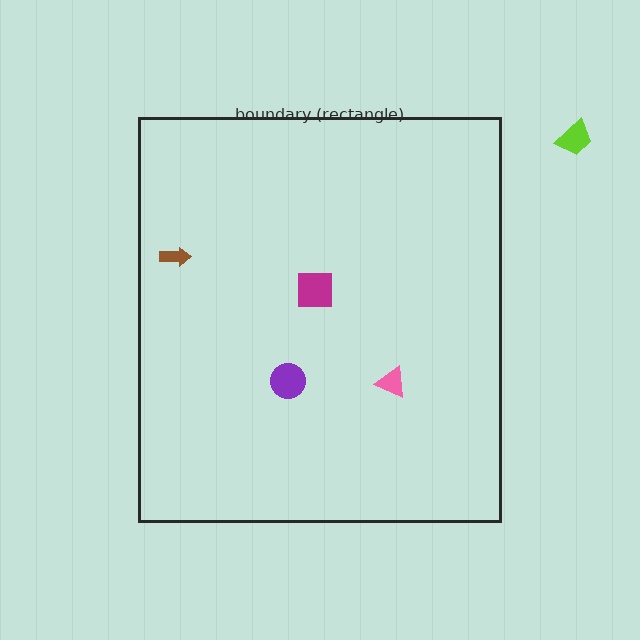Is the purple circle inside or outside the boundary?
Inside.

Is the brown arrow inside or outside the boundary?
Inside.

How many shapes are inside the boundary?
4 inside, 1 outside.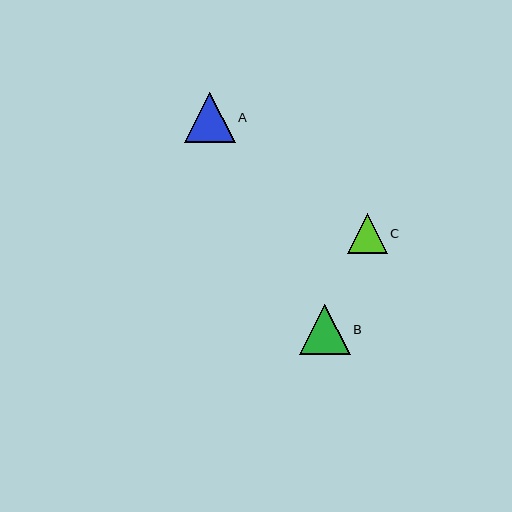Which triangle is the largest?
Triangle A is the largest with a size of approximately 50 pixels.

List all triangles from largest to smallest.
From largest to smallest: A, B, C.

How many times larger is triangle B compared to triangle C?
Triangle B is approximately 1.2 times the size of triangle C.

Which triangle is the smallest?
Triangle C is the smallest with a size of approximately 40 pixels.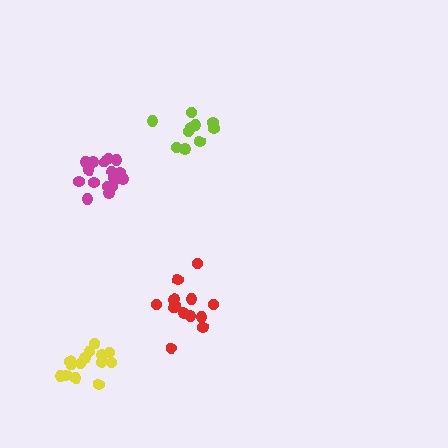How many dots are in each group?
Group 1: 13 dots, Group 2: 11 dots, Group 3: 14 dots, Group 4: 17 dots (55 total).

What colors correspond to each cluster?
The clusters are colored: red, lime, yellow, magenta.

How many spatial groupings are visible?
There are 4 spatial groupings.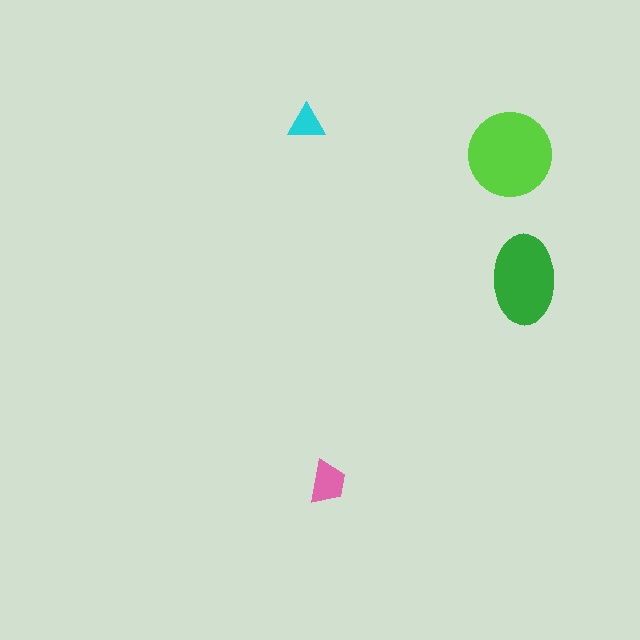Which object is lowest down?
The pink trapezoid is bottommost.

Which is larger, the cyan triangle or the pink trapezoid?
The pink trapezoid.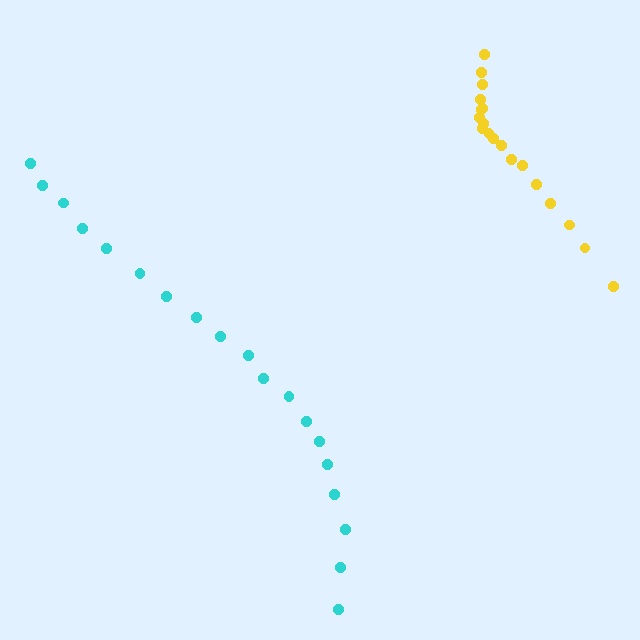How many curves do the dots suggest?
There are 2 distinct paths.